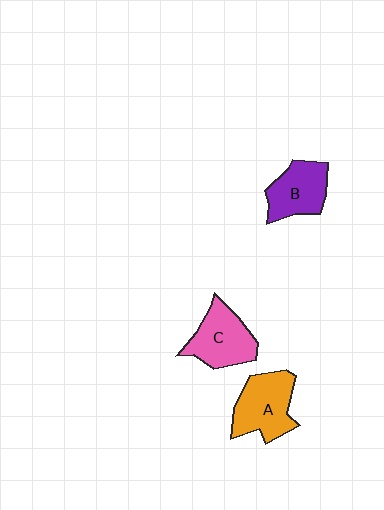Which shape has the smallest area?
Shape B (purple).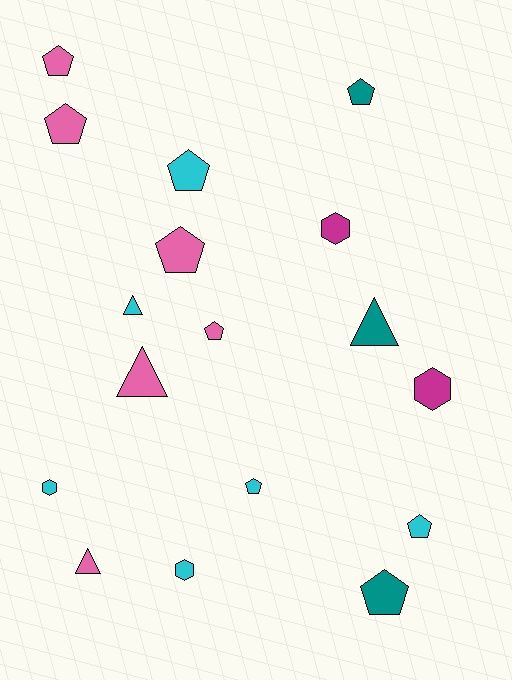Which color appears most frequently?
Cyan, with 6 objects.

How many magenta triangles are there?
There are no magenta triangles.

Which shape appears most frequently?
Pentagon, with 9 objects.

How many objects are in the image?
There are 17 objects.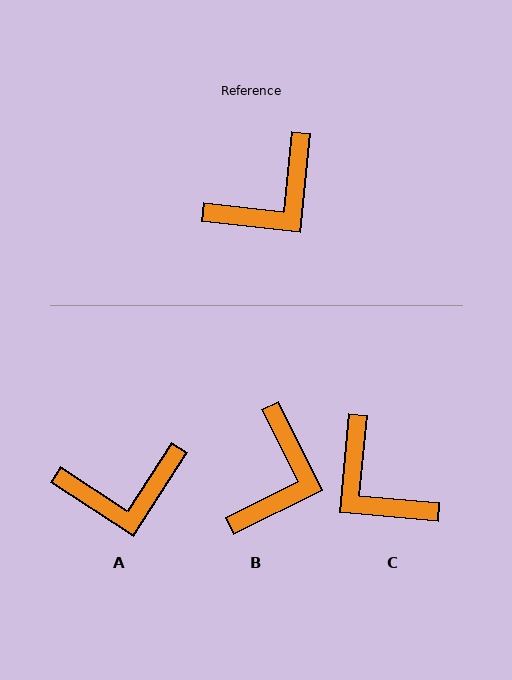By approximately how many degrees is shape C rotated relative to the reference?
Approximately 89 degrees clockwise.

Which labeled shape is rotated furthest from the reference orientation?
C, about 89 degrees away.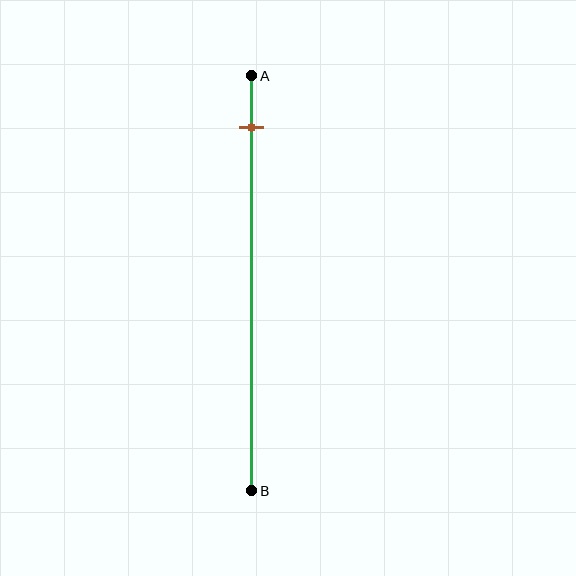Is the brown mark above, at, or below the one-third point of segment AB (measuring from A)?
The brown mark is above the one-third point of segment AB.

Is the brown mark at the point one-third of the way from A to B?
No, the mark is at about 10% from A, not at the 33% one-third point.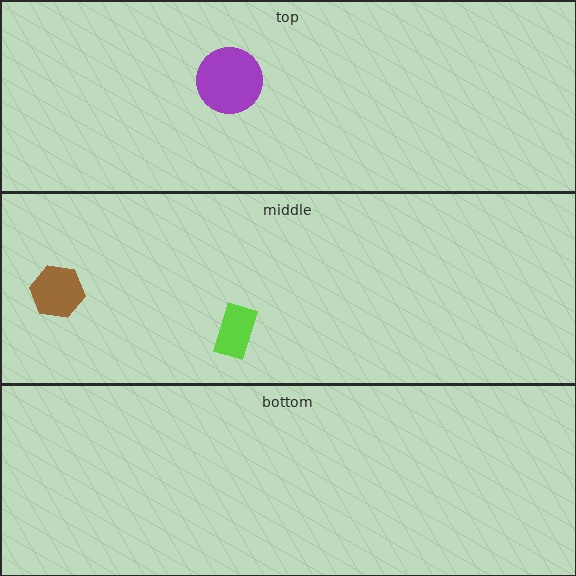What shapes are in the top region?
The purple circle.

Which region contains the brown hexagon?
The middle region.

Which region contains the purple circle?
The top region.